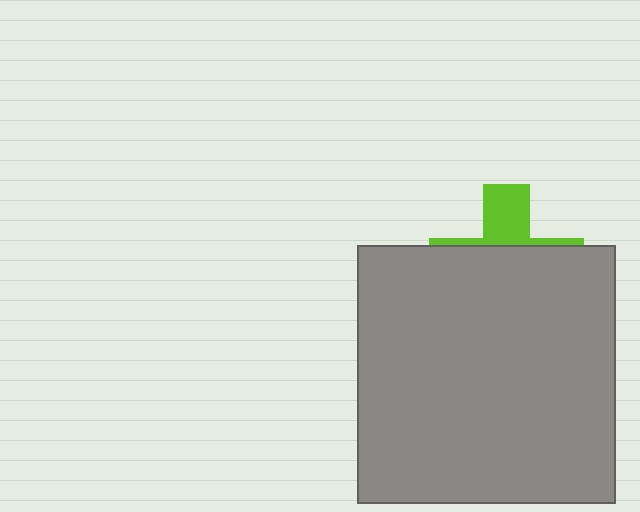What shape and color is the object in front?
The object in front is a gray square.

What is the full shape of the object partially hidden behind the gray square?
The partially hidden object is a lime cross.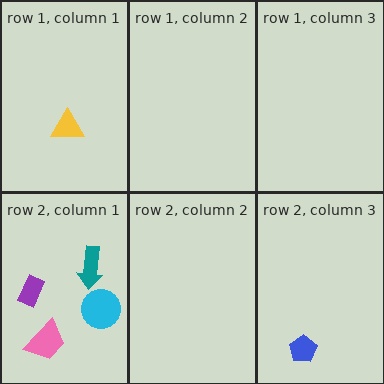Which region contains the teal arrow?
The row 2, column 1 region.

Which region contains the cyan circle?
The row 2, column 1 region.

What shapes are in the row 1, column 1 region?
The yellow triangle.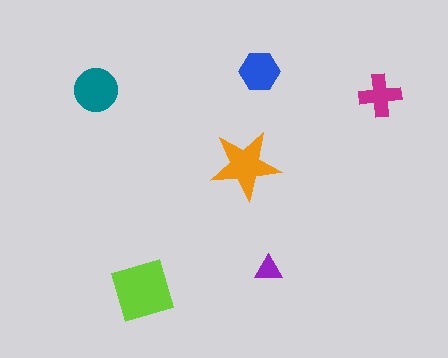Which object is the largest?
The lime square.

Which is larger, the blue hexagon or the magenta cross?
The blue hexagon.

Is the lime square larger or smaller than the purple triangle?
Larger.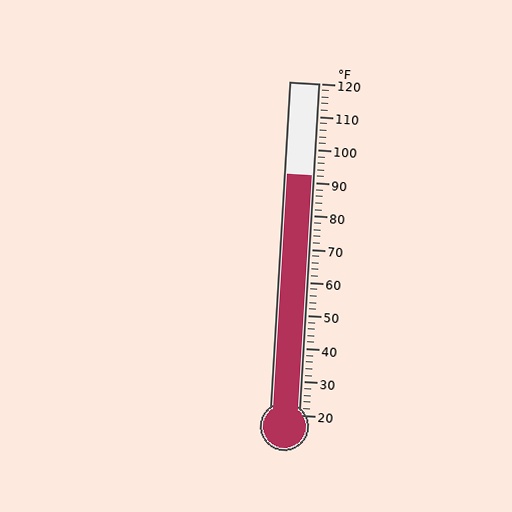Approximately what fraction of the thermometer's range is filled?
The thermometer is filled to approximately 70% of its range.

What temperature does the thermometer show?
The thermometer shows approximately 92°F.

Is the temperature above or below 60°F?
The temperature is above 60°F.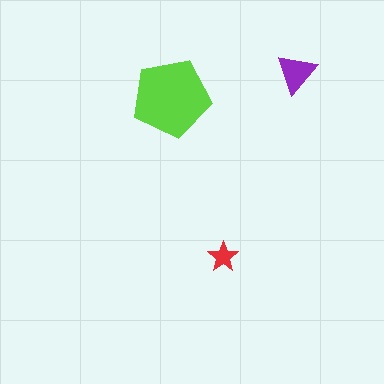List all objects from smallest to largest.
The red star, the purple triangle, the lime pentagon.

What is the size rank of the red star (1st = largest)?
3rd.